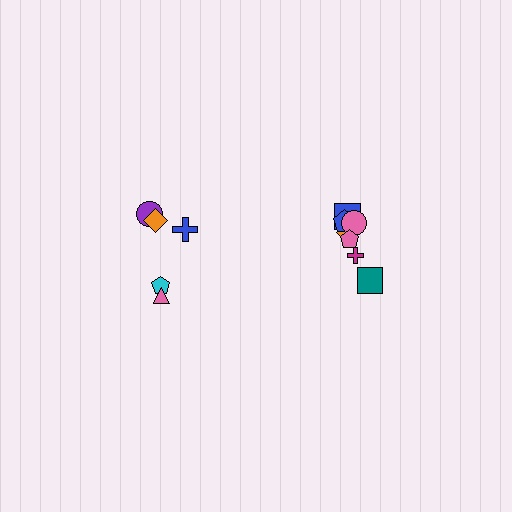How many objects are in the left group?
There are 5 objects.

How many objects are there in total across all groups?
There are 13 objects.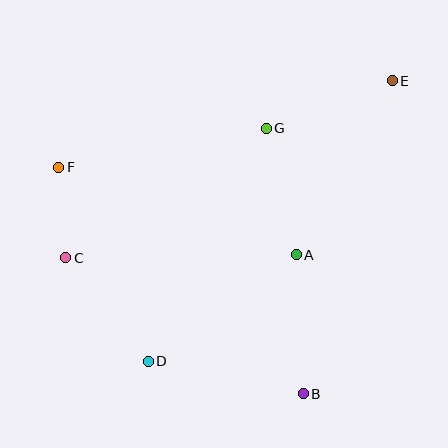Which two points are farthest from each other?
Points D and E are farthest from each other.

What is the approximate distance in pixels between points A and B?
The distance between A and B is approximately 139 pixels.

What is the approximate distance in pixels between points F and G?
The distance between F and G is approximately 211 pixels.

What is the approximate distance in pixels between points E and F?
The distance between E and F is approximately 344 pixels.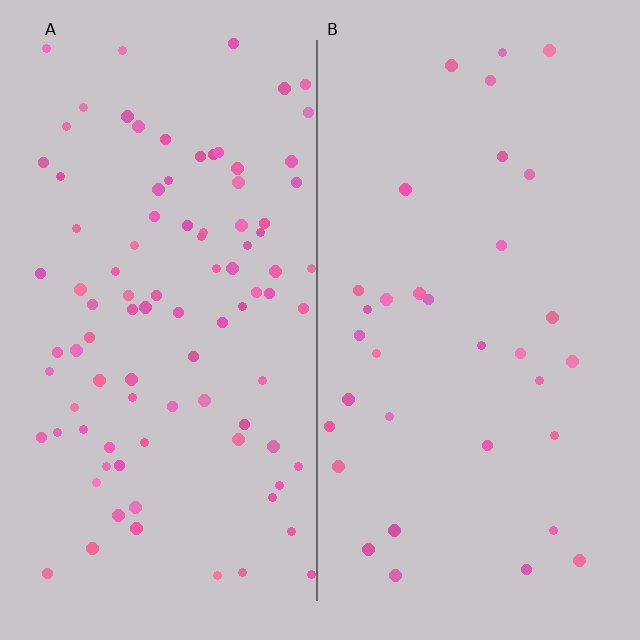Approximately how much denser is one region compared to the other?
Approximately 2.7× — region A over region B.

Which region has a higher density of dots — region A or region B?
A (the left).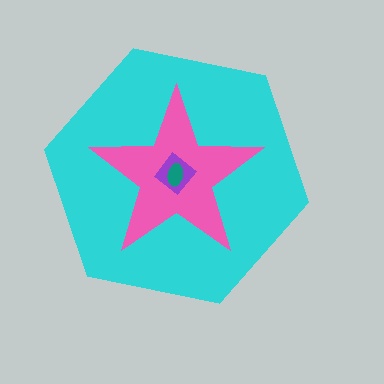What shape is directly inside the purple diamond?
The teal ellipse.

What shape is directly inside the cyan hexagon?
The pink star.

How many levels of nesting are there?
4.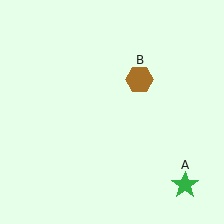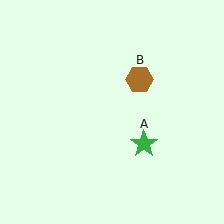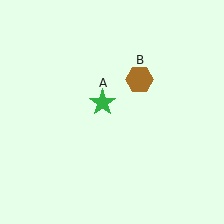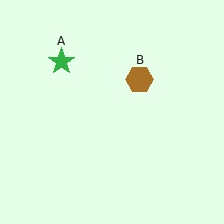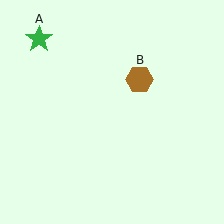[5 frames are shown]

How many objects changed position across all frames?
1 object changed position: green star (object A).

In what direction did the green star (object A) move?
The green star (object A) moved up and to the left.